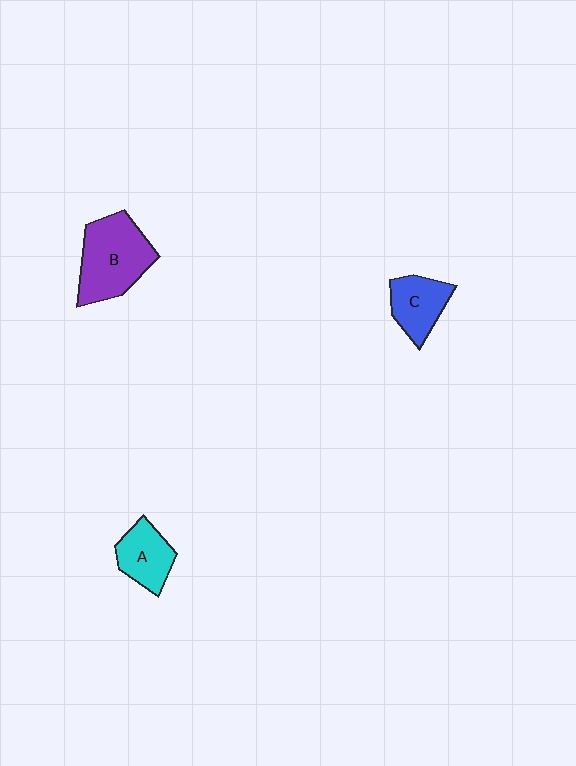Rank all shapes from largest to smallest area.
From largest to smallest: B (purple), C (blue), A (cyan).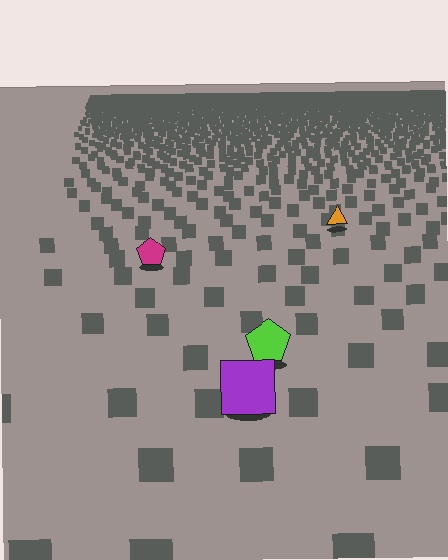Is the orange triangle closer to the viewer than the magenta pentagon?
No. The magenta pentagon is closer — you can tell from the texture gradient: the ground texture is coarser near it.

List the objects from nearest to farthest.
From nearest to farthest: the purple square, the lime pentagon, the magenta pentagon, the orange triangle.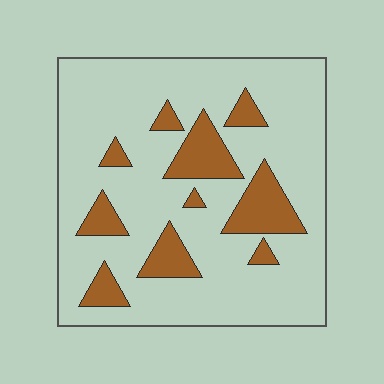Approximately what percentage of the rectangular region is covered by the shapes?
Approximately 20%.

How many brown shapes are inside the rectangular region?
10.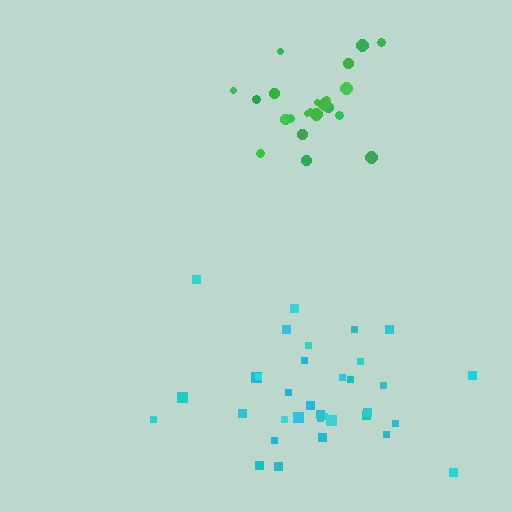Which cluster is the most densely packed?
Green.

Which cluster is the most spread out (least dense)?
Cyan.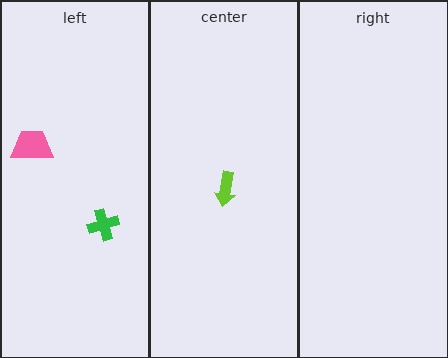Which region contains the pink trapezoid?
The left region.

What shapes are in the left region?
The pink trapezoid, the green cross.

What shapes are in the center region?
The lime arrow.